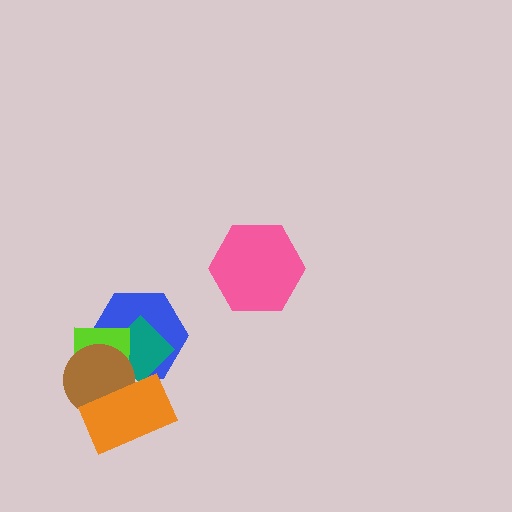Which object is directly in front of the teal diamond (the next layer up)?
The lime square is directly in front of the teal diamond.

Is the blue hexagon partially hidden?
Yes, it is partially covered by another shape.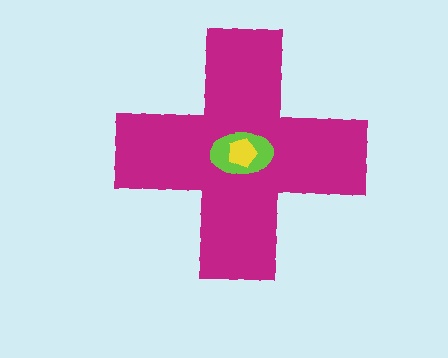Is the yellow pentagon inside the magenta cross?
Yes.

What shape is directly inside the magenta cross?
The lime ellipse.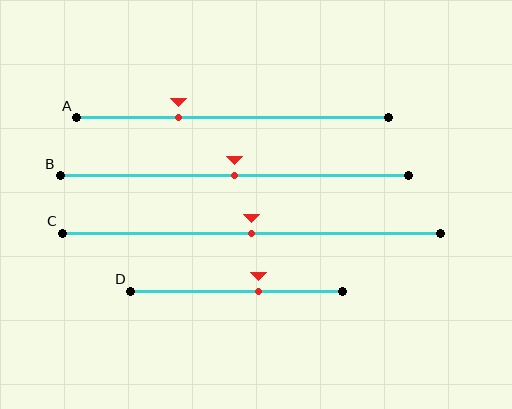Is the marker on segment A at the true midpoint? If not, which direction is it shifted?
No, the marker on segment A is shifted to the left by about 17% of the segment length.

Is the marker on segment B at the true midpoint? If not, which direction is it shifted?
Yes, the marker on segment B is at the true midpoint.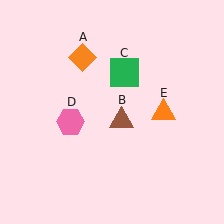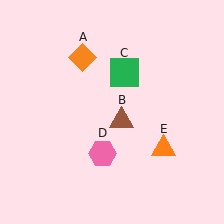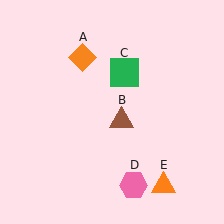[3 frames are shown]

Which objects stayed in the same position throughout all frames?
Orange diamond (object A) and brown triangle (object B) and green square (object C) remained stationary.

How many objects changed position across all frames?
2 objects changed position: pink hexagon (object D), orange triangle (object E).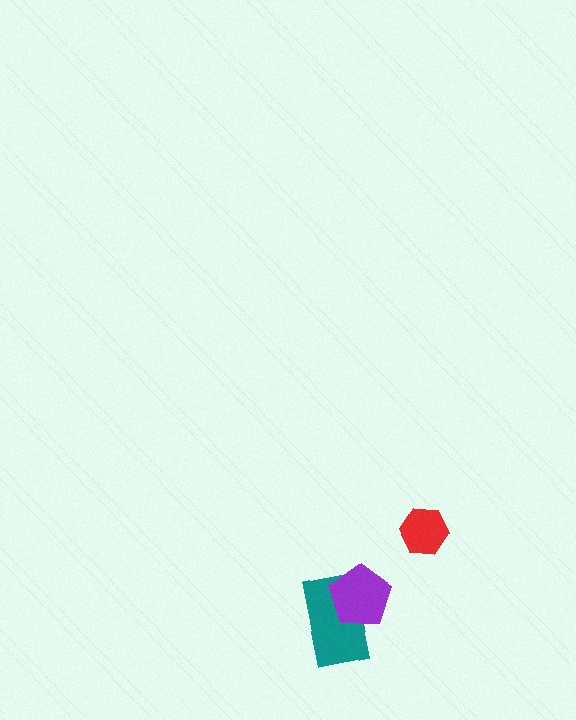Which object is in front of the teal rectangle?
The purple pentagon is in front of the teal rectangle.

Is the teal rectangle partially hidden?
Yes, it is partially covered by another shape.